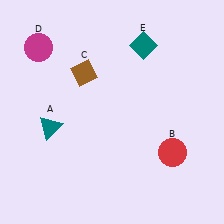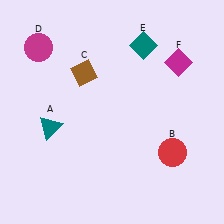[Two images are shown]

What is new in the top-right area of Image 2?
A magenta diamond (F) was added in the top-right area of Image 2.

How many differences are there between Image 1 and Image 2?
There is 1 difference between the two images.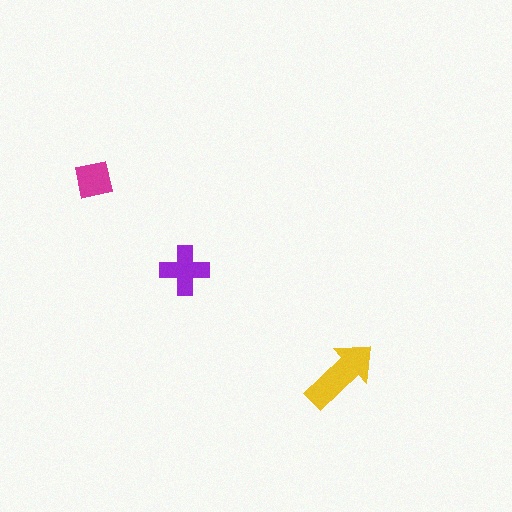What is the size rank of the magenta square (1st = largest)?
3rd.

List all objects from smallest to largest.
The magenta square, the purple cross, the yellow arrow.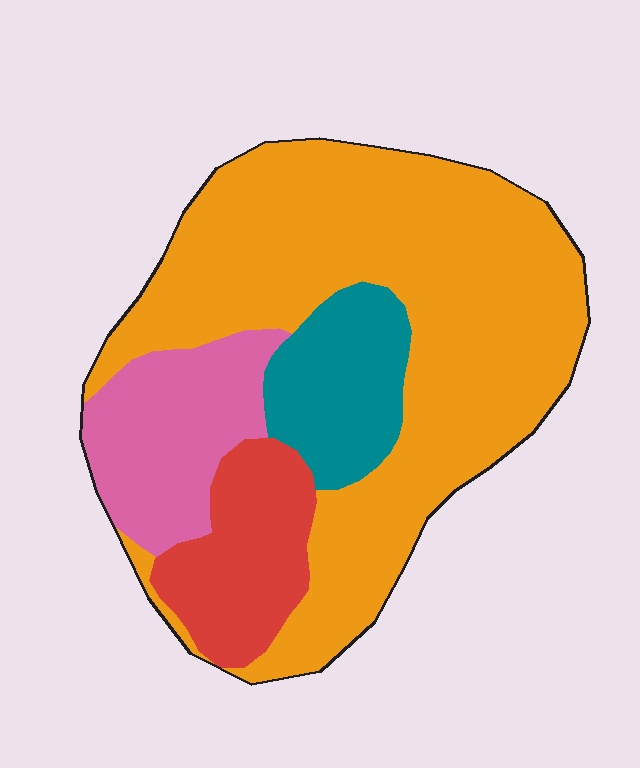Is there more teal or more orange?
Orange.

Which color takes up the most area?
Orange, at roughly 60%.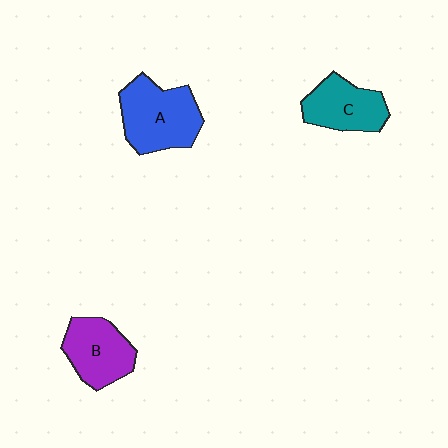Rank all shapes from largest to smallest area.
From largest to smallest: A (blue), B (purple), C (teal).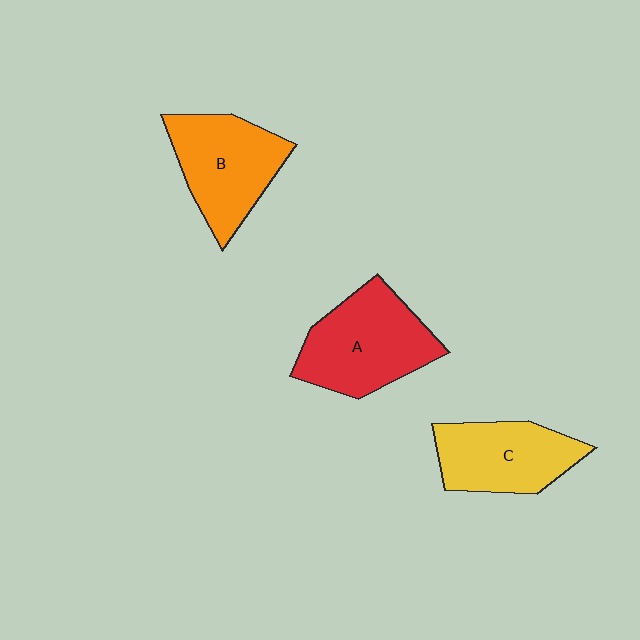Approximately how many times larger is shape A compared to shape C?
Approximately 1.2 times.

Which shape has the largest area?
Shape A (red).